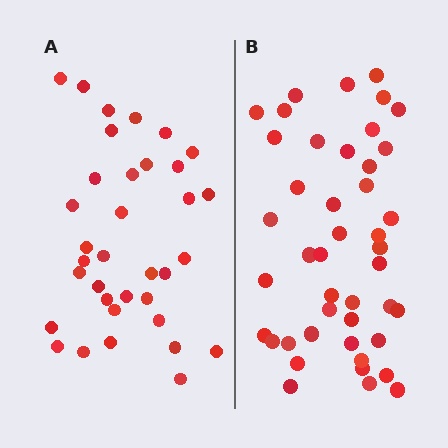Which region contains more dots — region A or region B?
Region B (the right region) has more dots.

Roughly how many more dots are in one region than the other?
Region B has roughly 8 or so more dots than region A.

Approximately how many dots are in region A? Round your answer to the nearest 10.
About 40 dots. (The exact count is 35, which rounds to 40.)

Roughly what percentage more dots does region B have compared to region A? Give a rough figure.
About 25% more.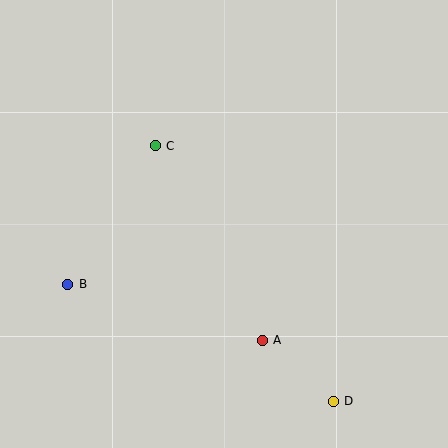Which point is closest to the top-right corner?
Point C is closest to the top-right corner.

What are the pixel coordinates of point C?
Point C is at (155, 146).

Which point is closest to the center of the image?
Point C at (155, 146) is closest to the center.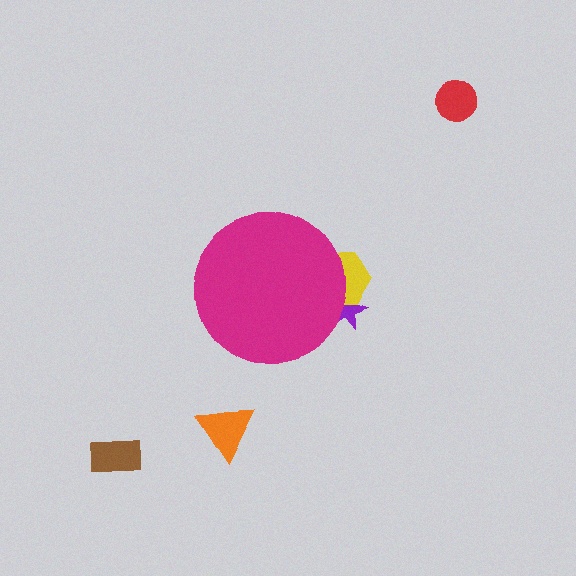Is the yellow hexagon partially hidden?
Yes, the yellow hexagon is partially hidden behind the magenta circle.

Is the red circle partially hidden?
No, the red circle is fully visible.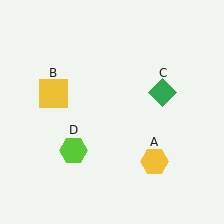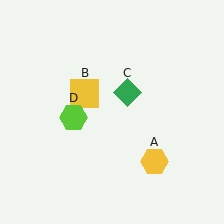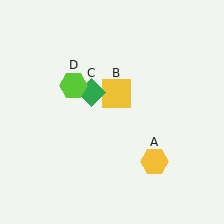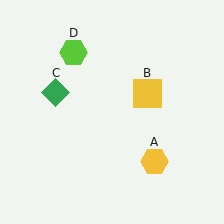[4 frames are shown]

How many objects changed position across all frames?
3 objects changed position: yellow square (object B), green diamond (object C), lime hexagon (object D).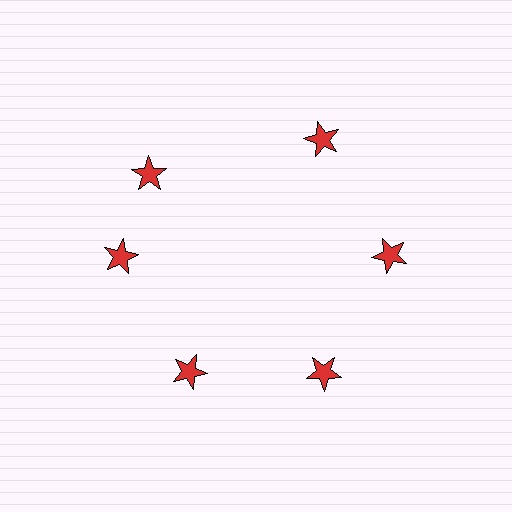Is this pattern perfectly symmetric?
No. The 6 red stars are arranged in a ring, but one element near the 11 o'clock position is rotated out of alignment along the ring, breaking the 6-fold rotational symmetry.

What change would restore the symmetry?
The symmetry would be restored by rotating it back into even spacing with its neighbors so that all 6 stars sit at equal angles and equal distance from the center.